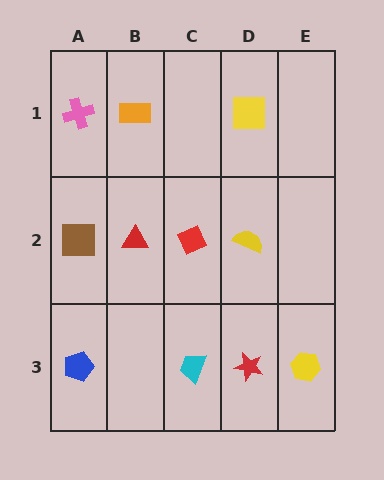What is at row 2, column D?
A yellow semicircle.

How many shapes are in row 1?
3 shapes.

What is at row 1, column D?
A yellow square.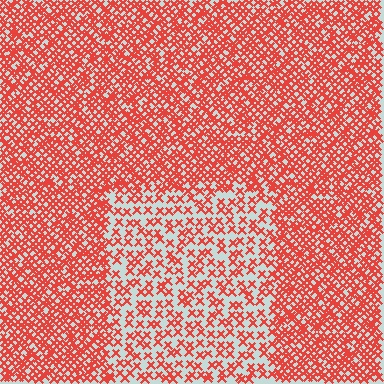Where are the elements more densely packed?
The elements are more densely packed outside the rectangle boundary.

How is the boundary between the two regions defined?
The boundary is defined by a change in element density (approximately 2.1x ratio). All elements are the same color, size, and shape.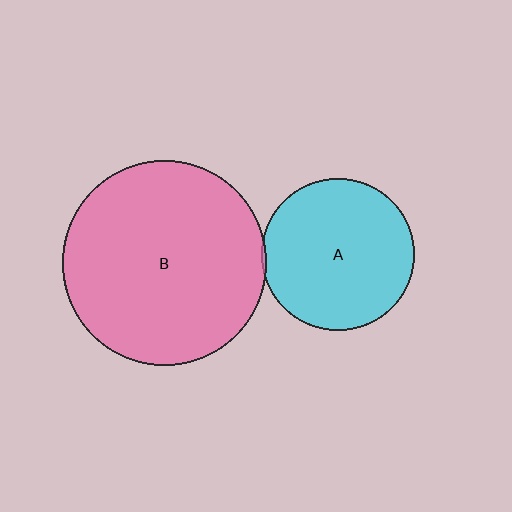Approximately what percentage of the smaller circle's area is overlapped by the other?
Approximately 5%.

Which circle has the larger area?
Circle B (pink).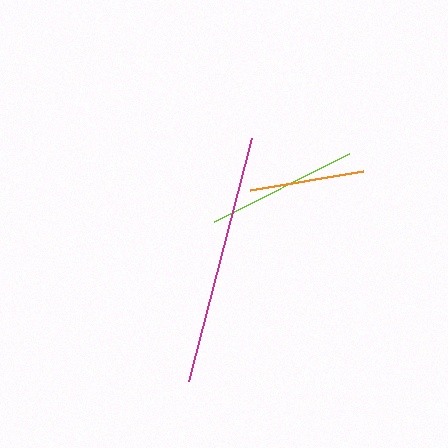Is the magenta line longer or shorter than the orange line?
The magenta line is longer than the orange line.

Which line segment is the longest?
The magenta line is the longest at approximately 251 pixels.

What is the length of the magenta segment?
The magenta segment is approximately 251 pixels long.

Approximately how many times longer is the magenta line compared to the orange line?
The magenta line is approximately 2.2 times the length of the orange line.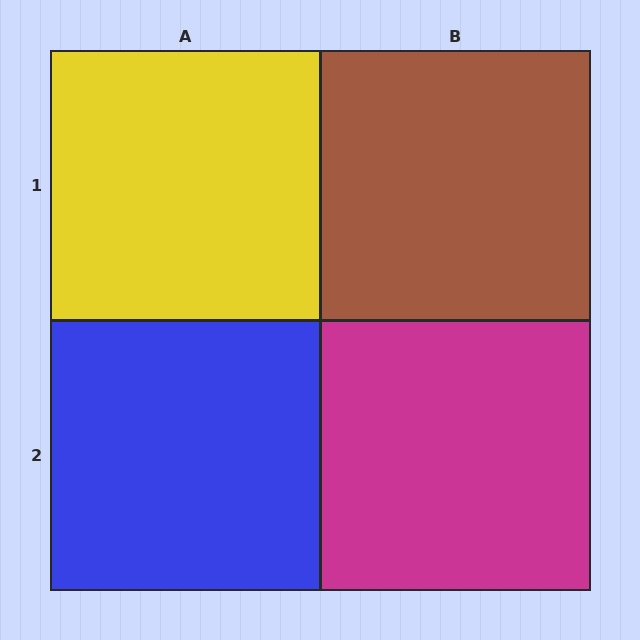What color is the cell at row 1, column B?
Brown.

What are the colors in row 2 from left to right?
Blue, magenta.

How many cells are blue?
1 cell is blue.